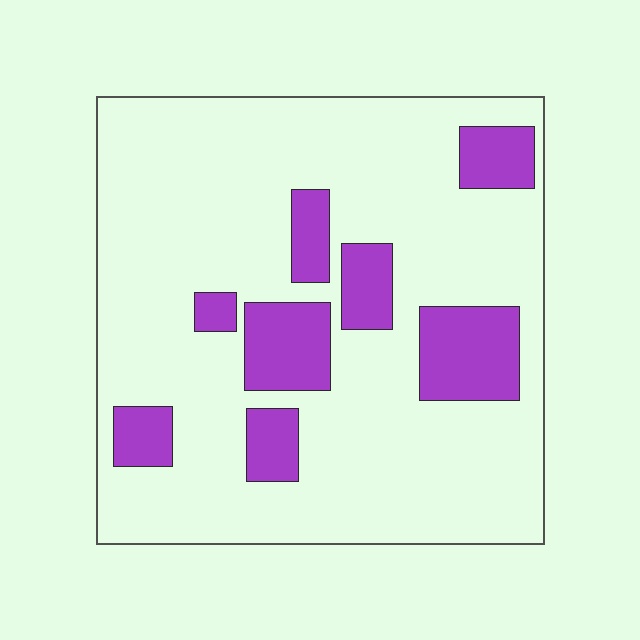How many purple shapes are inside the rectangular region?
8.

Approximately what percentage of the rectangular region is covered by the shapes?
Approximately 20%.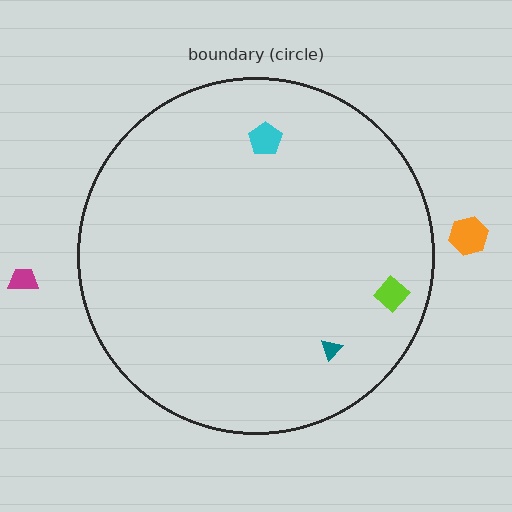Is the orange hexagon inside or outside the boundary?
Outside.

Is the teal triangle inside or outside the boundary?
Inside.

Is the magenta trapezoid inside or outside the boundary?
Outside.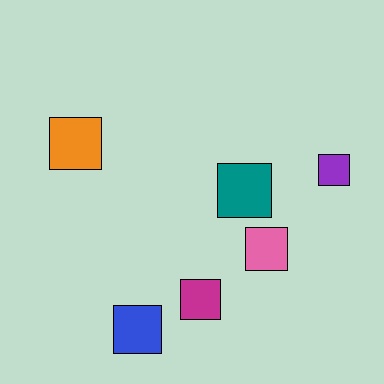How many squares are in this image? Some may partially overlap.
There are 6 squares.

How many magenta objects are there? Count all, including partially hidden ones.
There is 1 magenta object.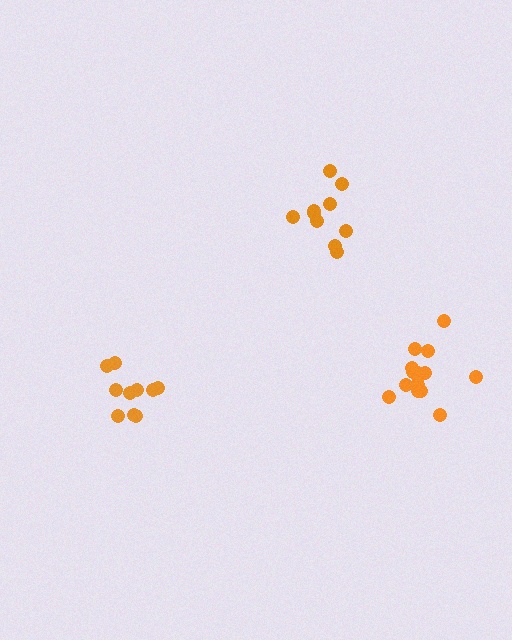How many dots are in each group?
Group 1: 10 dots, Group 2: 15 dots, Group 3: 10 dots (35 total).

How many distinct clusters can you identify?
There are 3 distinct clusters.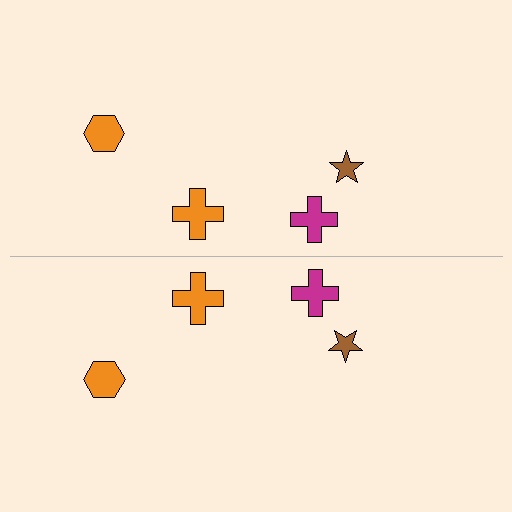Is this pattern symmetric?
Yes, this pattern has bilateral (reflection) symmetry.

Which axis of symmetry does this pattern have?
The pattern has a horizontal axis of symmetry running through the center of the image.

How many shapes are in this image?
There are 8 shapes in this image.